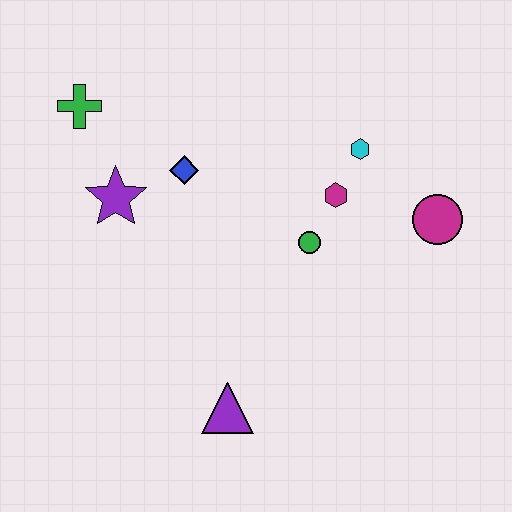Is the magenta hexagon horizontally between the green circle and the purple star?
No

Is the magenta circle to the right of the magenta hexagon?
Yes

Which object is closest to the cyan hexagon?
The magenta hexagon is closest to the cyan hexagon.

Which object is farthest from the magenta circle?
The green cross is farthest from the magenta circle.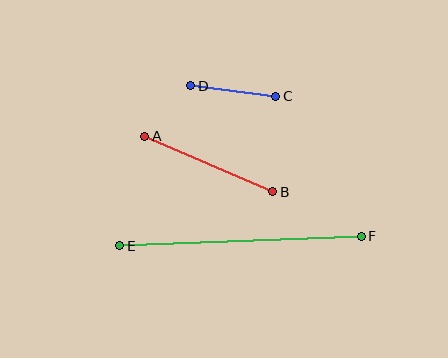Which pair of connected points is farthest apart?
Points E and F are farthest apart.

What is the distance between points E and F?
The distance is approximately 242 pixels.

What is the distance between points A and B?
The distance is approximately 139 pixels.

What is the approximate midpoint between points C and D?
The midpoint is at approximately (233, 91) pixels.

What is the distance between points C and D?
The distance is approximately 86 pixels.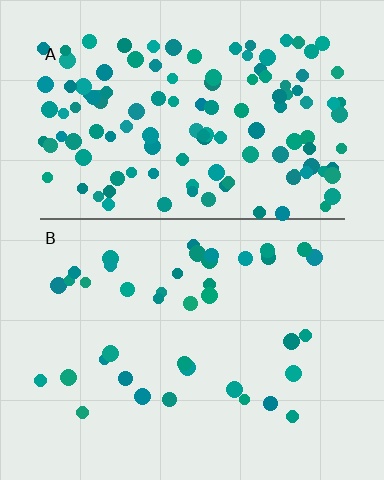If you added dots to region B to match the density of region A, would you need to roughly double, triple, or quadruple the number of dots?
Approximately triple.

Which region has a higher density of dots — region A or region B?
A (the top).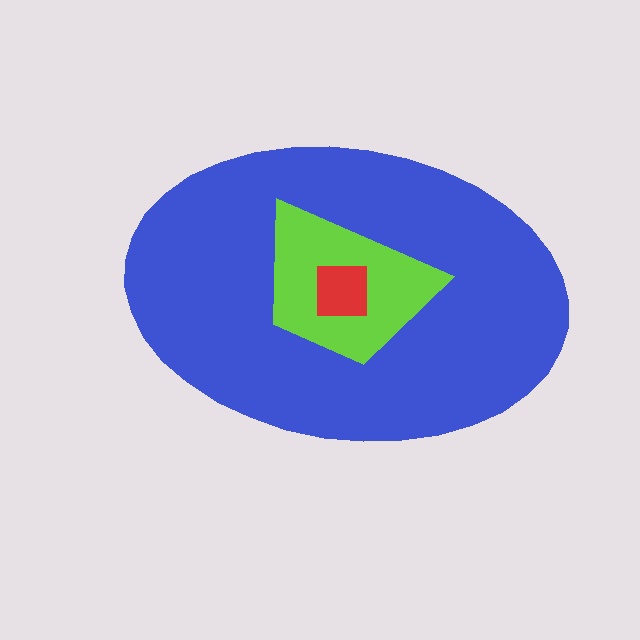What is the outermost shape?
The blue ellipse.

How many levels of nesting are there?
3.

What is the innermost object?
The red square.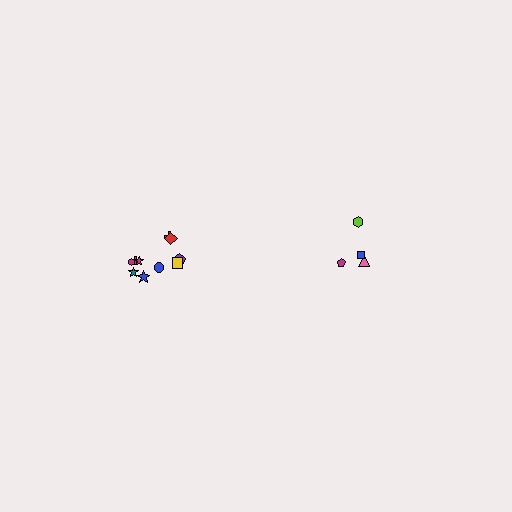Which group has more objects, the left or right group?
The left group.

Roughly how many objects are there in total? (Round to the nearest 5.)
Roughly 15 objects in total.